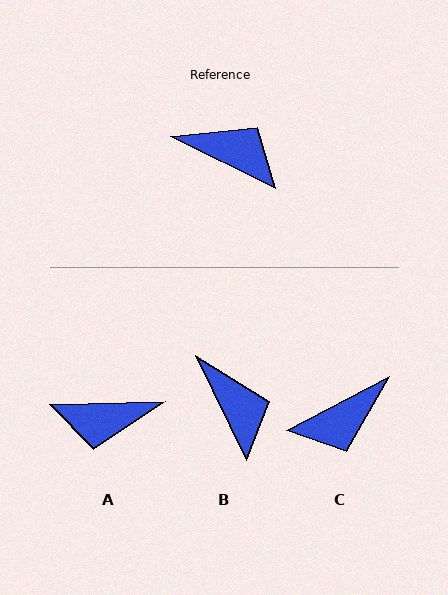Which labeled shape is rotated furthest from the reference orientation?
A, about 152 degrees away.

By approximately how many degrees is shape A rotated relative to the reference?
Approximately 152 degrees clockwise.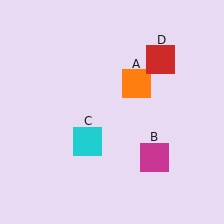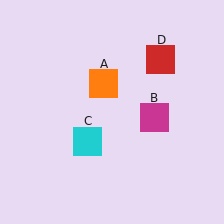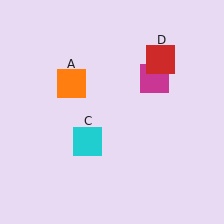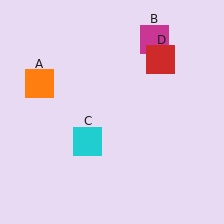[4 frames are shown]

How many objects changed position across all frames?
2 objects changed position: orange square (object A), magenta square (object B).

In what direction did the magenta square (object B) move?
The magenta square (object B) moved up.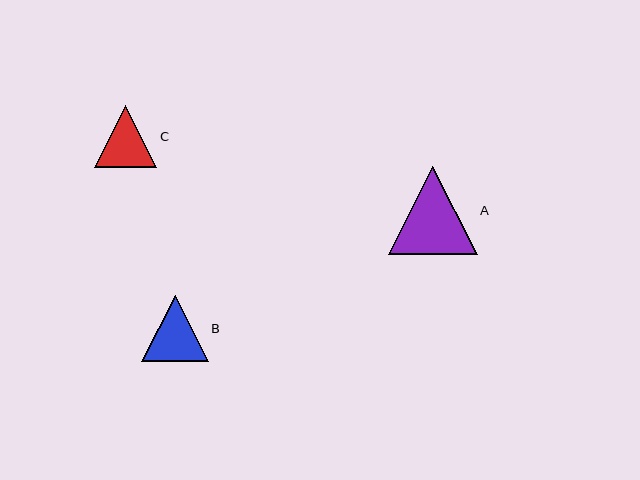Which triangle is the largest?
Triangle A is the largest with a size of approximately 89 pixels.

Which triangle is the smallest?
Triangle C is the smallest with a size of approximately 62 pixels.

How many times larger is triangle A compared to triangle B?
Triangle A is approximately 1.3 times the size of triangle B.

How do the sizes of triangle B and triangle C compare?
Triangle B and triangle C are approximately the same size.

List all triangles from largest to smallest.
From largest to smallest: A, B, C.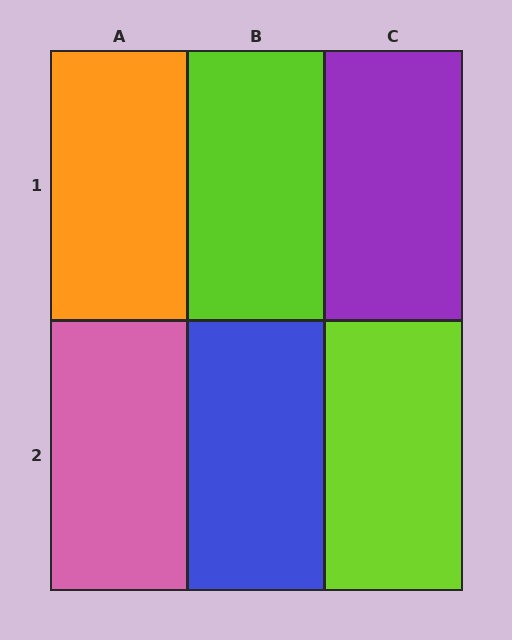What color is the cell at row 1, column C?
Purple.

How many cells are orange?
1 cell is orange.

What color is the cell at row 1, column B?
Lime.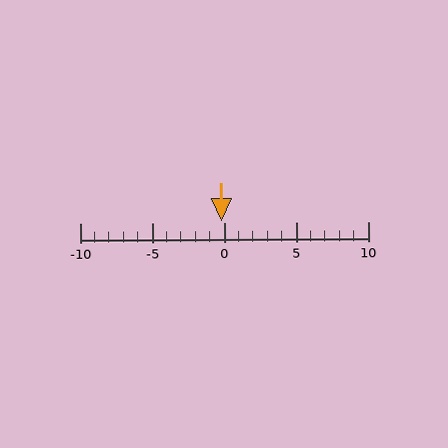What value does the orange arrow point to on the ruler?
The orange arrow points to approximately 0.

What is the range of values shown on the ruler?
The ruler shows values from -10 to 10.